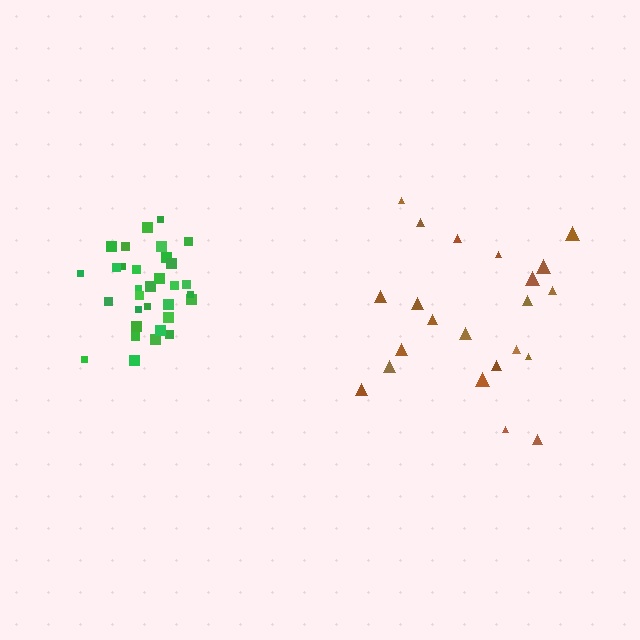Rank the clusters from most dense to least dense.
green, brown.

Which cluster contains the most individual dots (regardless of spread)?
Green (32).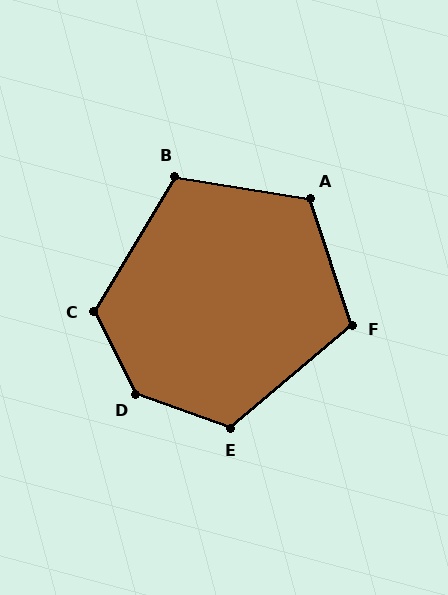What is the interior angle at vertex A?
Approximately 118 degrees (obtuse).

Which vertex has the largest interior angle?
D, at approximately 137 degrees.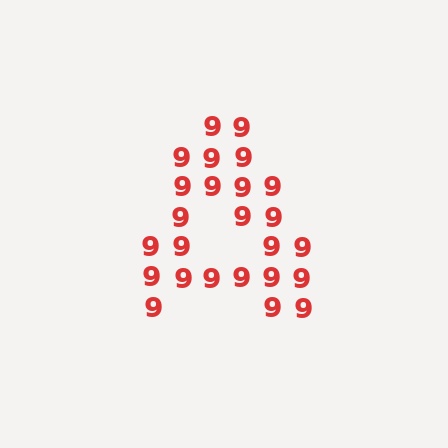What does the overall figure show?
The overall figure shows the letter A.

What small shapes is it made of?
It is made of small digit 9's.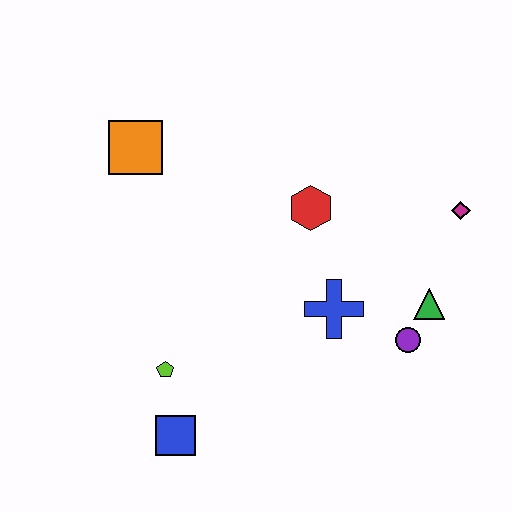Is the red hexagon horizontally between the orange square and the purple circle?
Yes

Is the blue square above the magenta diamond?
No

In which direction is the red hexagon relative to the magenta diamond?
The red hexagon is to the left of the magenta diamond.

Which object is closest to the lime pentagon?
The blue square is closest to the lime pentagon.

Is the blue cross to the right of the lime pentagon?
Yes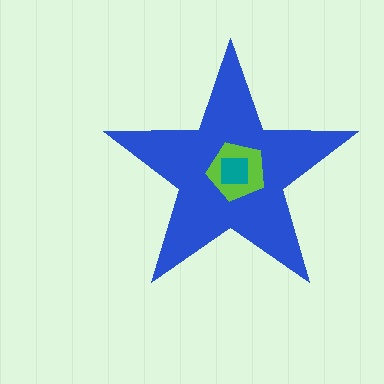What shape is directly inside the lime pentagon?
The teal square.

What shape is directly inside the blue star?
The lime pentagon.